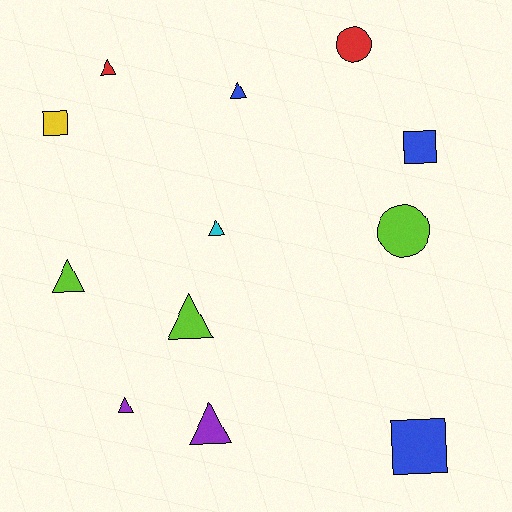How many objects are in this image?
There are 12 objects.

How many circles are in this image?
There are 2 circles.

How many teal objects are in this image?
There are no teal objects.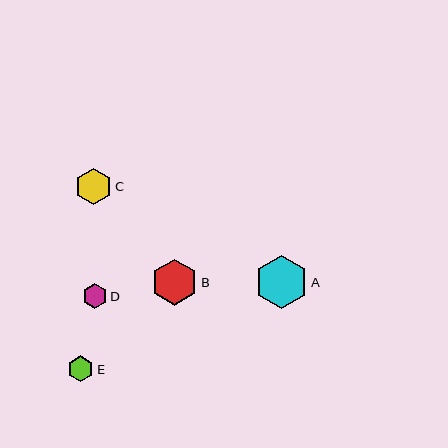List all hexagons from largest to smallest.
From largest to smallest: A, B, C, E, D.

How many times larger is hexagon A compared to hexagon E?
Hexagon A is approximately 2.1 times the size of hexagon E.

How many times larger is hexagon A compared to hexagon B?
Hexagon A is approximately 1.2 times the size of hexagon B.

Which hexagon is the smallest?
Hexagon D is the smallest with a size of approximately 25 pixels.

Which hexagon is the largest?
Hexagon A is the largest with a size of approximately 53 pixels.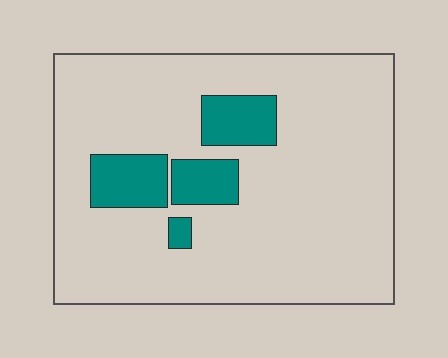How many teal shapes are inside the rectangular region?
4.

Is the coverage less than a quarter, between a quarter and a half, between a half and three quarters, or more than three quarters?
Less than a quarter.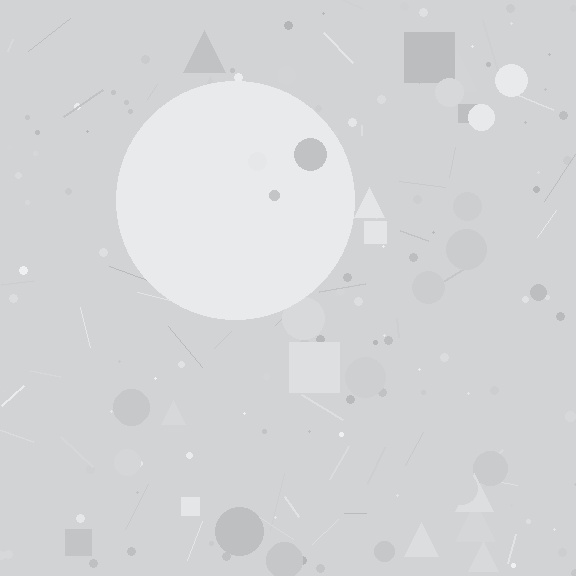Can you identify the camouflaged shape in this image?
The camouflaged shape is a circle.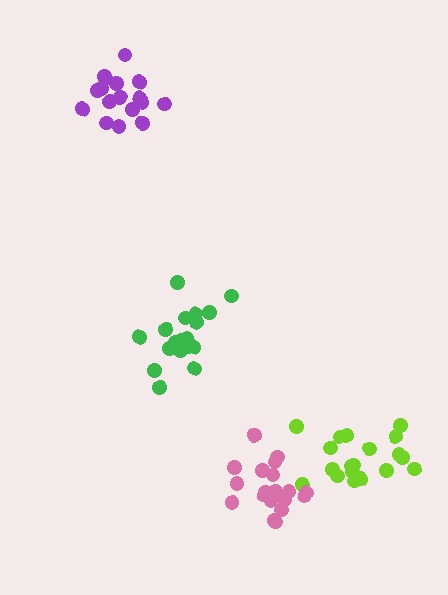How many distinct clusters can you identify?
There are 4 distinct clusters.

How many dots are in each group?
Group 1: 19 dots, Group 2: 19 dots, Group 3: 19 dots, Group 4: 17 dots (74 total).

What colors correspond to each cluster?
The clusters are colored: lime, pink, green, purple.